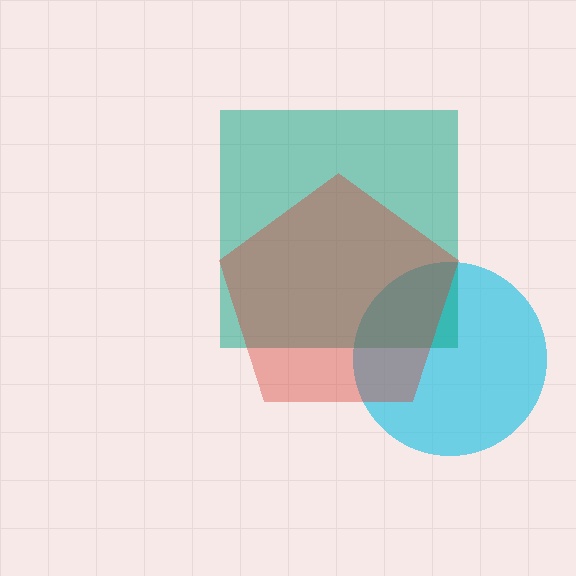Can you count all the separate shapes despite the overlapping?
Yes, there are 3 separate shapes.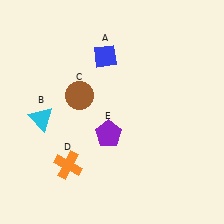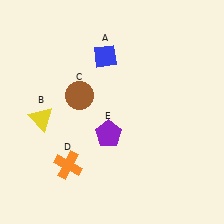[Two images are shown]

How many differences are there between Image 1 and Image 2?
There is 1 difference between the two images.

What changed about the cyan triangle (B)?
In Image 1, B is cyan. In Image 2, it changed to yellow.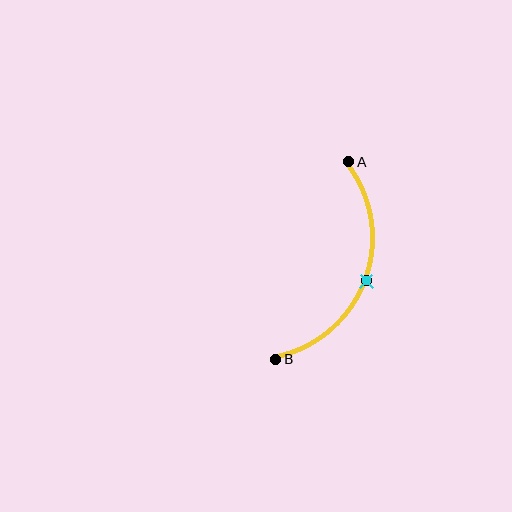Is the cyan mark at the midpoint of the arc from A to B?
Yes. The cyan mark lies on the arc at equal arc-length from both A and B — it is the arc midpoint.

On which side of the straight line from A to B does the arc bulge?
The arc bulges to the right of the straight line connecting A and B.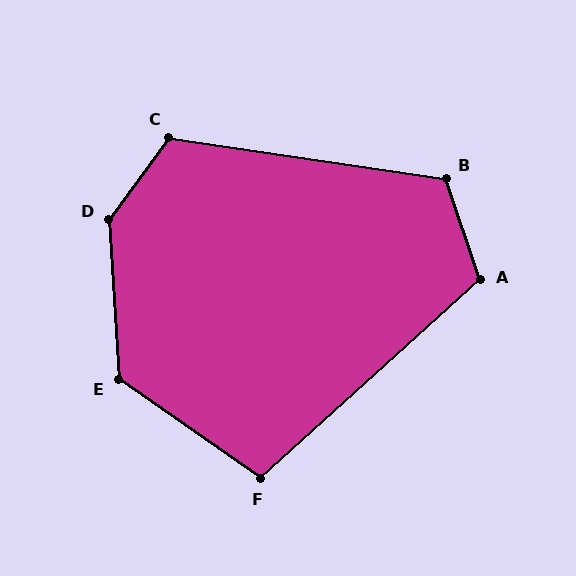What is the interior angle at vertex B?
Approximately 117 degrees (obtuse).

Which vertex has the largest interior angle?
D, at approximately 140 degrees.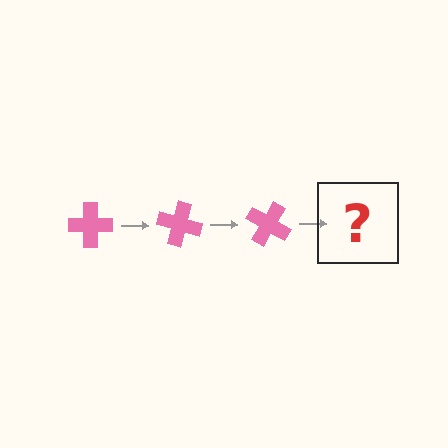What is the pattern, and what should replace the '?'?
The pattern is that the cross rotates 15 degrees each step. The '?' should be a pink cross rotated 45 degrees.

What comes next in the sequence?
The next element should be a pink cross rotated 45 degrees.